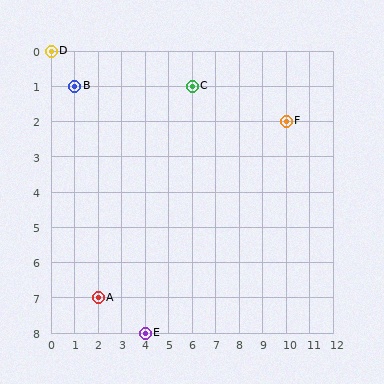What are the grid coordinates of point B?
Point B is at grid coordinates (1, 1).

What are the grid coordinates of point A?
Point A is at grid coordinates (2, 7).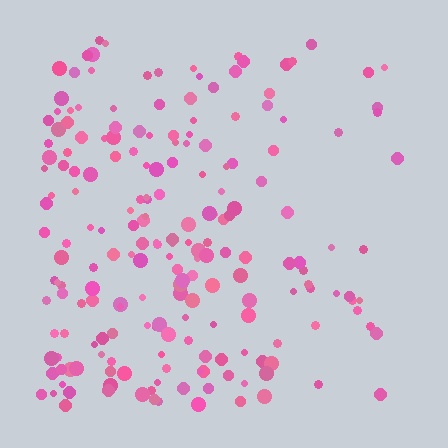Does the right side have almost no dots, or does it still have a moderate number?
Still a moderate number, just noticeably fewer than the left.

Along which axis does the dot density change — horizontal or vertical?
Horizontal.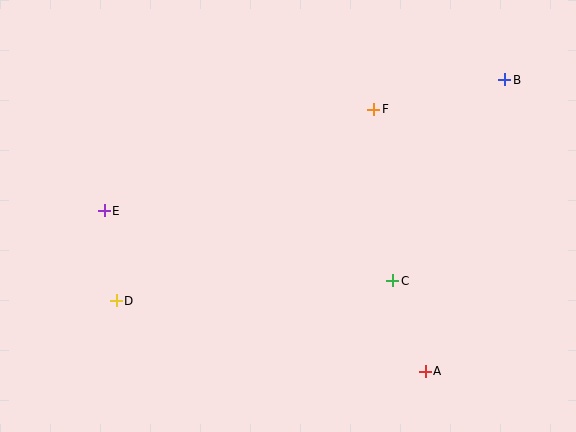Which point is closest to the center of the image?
Point C at (393, 281) is closest to the center.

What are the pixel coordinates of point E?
Point E is at (104, 211).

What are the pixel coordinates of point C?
Point C is at (393, 281).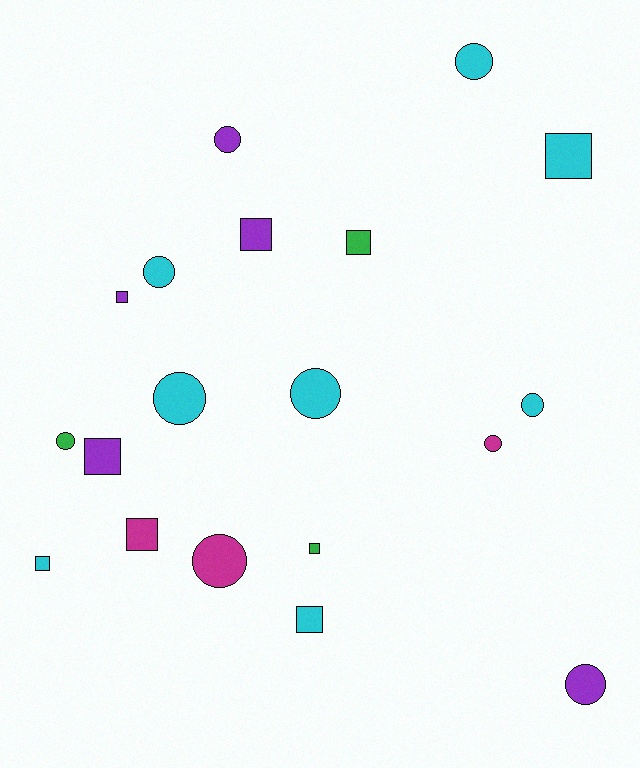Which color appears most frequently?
Cyan, with 8 objects.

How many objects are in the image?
There are 19 objects.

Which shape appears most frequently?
Circle, with 10 objects.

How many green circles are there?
There is 1 green circle.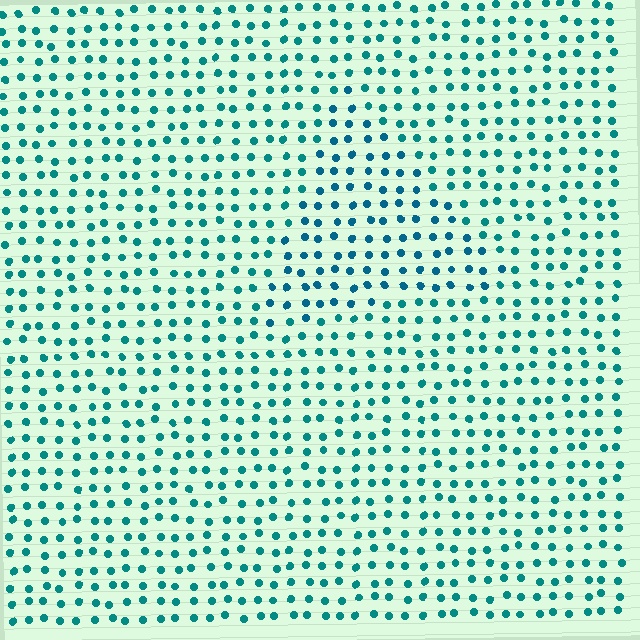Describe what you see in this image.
The image is filled with small teal elements in a uniform arrangement. A triangle-shaped region is visible where the elements are tinted to a slightly different hue, forming a subtle color boundary.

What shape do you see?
I see a triangle.